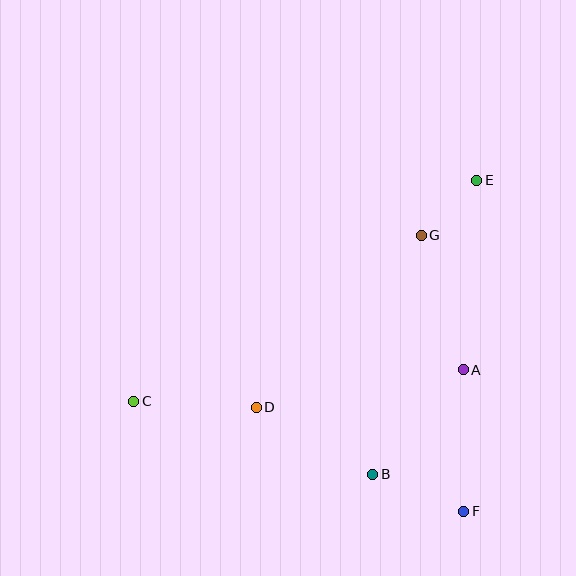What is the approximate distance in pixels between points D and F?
The distance between D and F is approximately 232 pixels.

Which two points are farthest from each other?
Points C and E are farthest from each other.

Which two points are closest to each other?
Points E and G are closest to each other.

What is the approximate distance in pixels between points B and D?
The distance between B and D is approximately 135 pixels.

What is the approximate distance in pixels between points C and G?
The distance between C and G is approximately 332 pixels.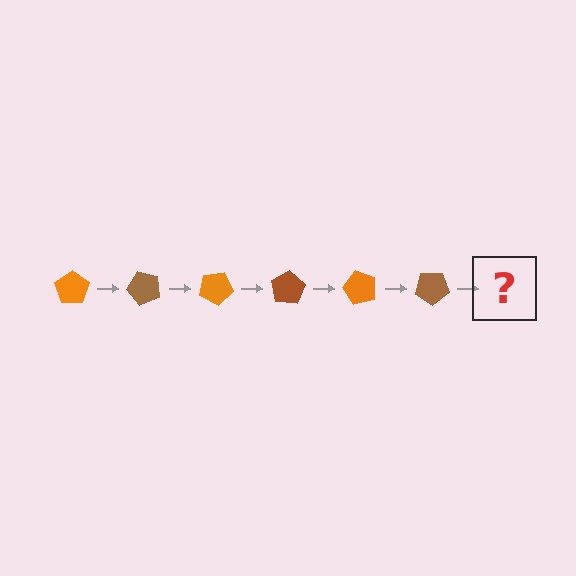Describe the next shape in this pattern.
It should be an orange pentagon, rotated 300 degrees from the start.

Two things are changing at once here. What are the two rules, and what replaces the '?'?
The two rules are that it rotates 50 degrees each step and the color cycles through orange and brown. The '?' should be an orange pentagon, rotated 300 degrees from the start.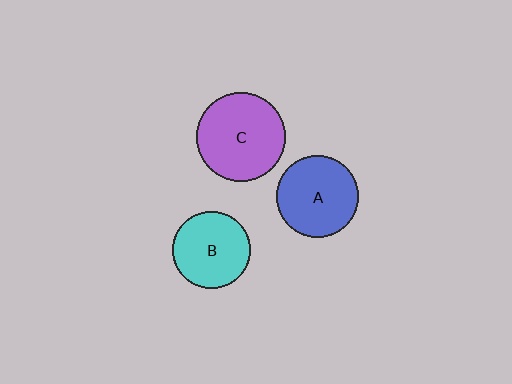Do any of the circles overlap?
No, none of the circles overlap.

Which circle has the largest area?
Circle C (purple).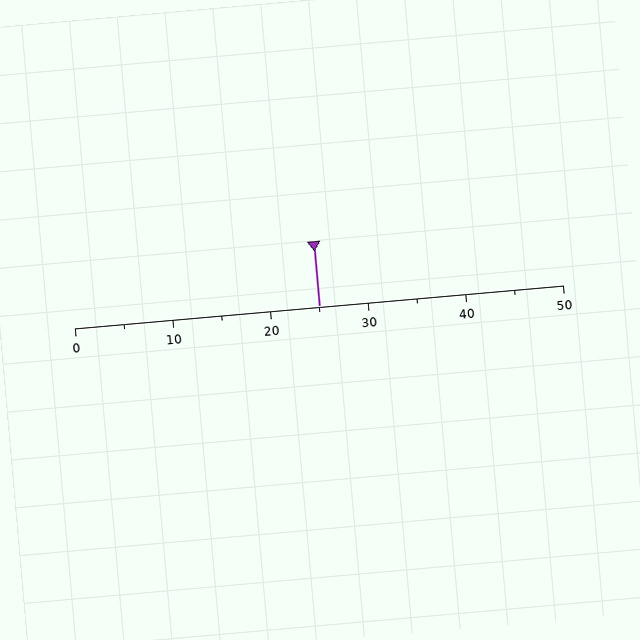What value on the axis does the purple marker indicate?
The marker indicates approximately 25.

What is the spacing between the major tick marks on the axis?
The major ticks are spaced 10 apart.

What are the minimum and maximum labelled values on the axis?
The axis runs from 0 to 50.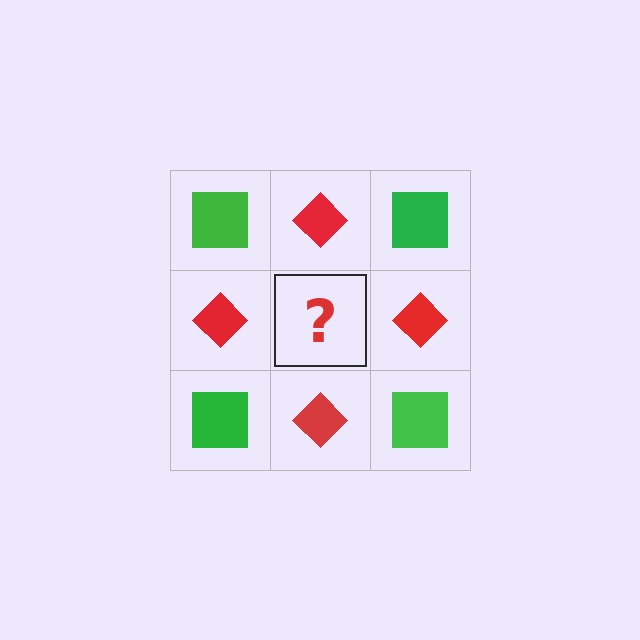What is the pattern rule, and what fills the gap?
The rule is that it alternates green square and red diamond in a checkerboard pattern. The gap should be filled with a green square.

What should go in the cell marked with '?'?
The missing cell should contain a green square.